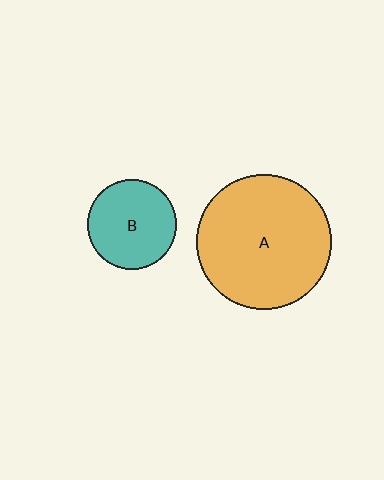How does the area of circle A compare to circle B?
Approximately 2.3 times.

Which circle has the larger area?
Circle A (orange).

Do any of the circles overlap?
No, none of the circles overlap.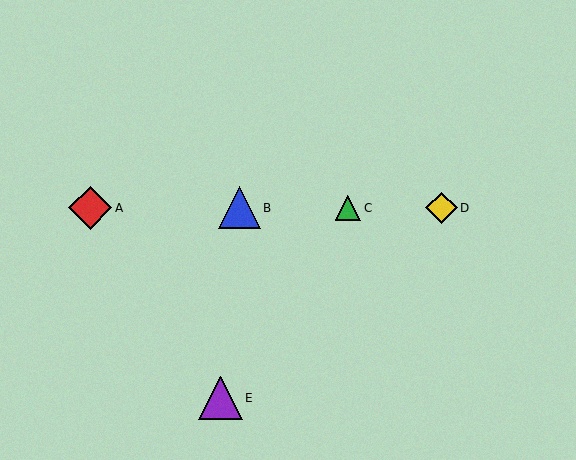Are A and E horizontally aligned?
No, A is at y≈208 and E is at y≈398.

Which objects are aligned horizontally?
Objects A, B, C, D are aligned horizontally.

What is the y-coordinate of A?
Object A is at y≈208.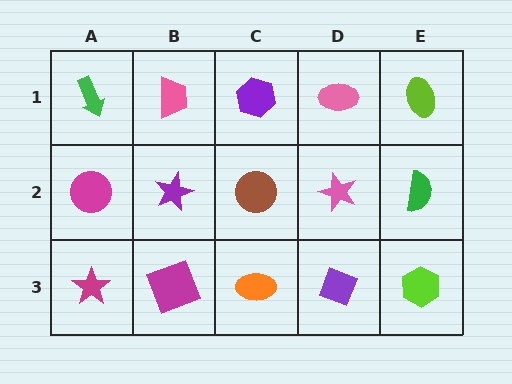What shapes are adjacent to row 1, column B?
A purple star (row 2, column B), a green arrow (row 1, column A), a purple hexagon (row 1, column C).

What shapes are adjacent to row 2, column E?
A lime ellipse (row 1, column E), a lime hexagon (row 3, column E), a pink star (row 2, column D).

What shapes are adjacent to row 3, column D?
A pink star (row 2, column D), an orange ellipse (row 3, column C), a lime hexagon (row 3, column E).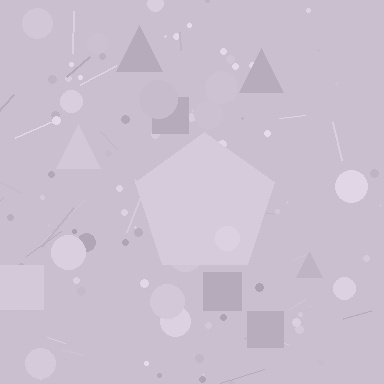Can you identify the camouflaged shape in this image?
The camouflaged shape is a pentagon.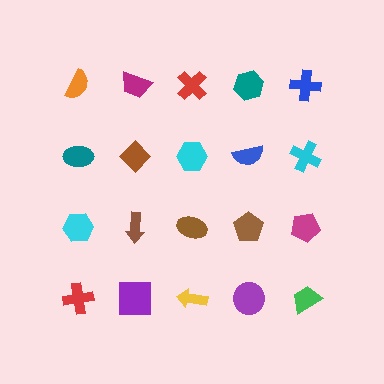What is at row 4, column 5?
A green trapezoid.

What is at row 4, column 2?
A purple square.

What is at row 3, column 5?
A magenta pentagon.